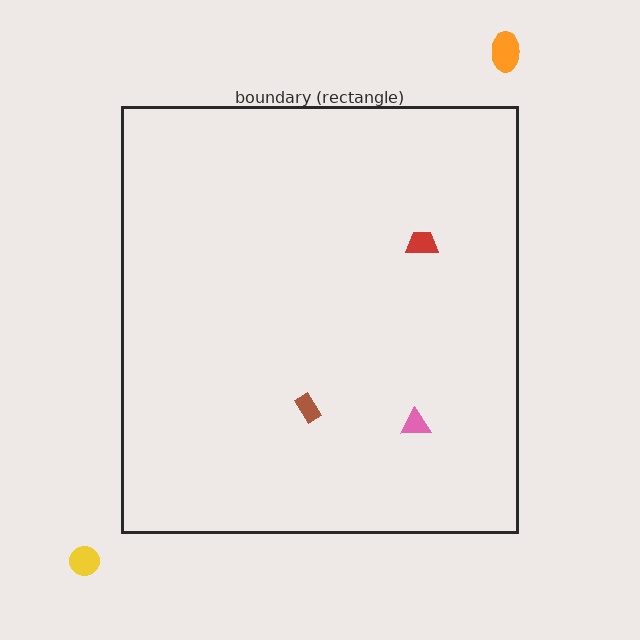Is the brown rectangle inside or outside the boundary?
Inside.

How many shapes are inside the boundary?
3 inside, 2 outside.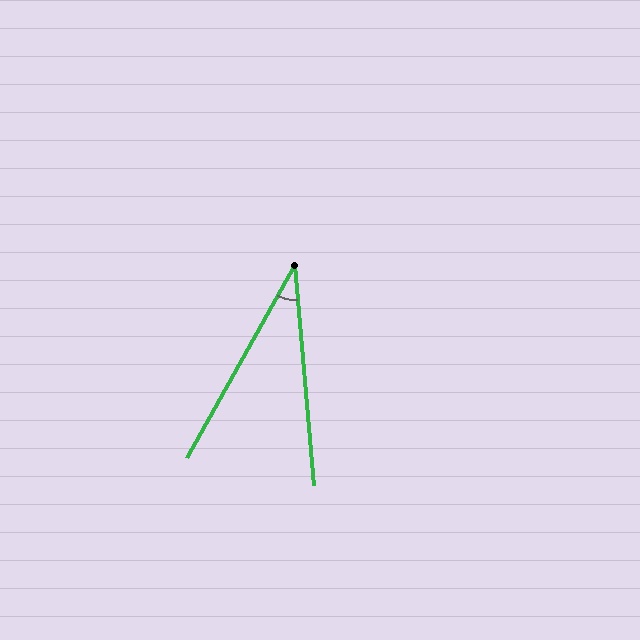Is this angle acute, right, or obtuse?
It is acute.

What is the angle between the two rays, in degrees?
Approximately 34 degrees.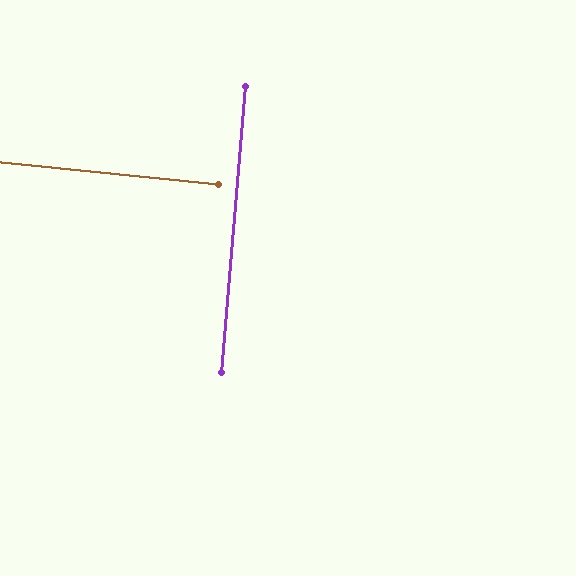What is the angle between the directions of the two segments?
Approximately 89 degrees.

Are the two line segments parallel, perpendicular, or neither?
Perpendicular — they meet at approximately 89°.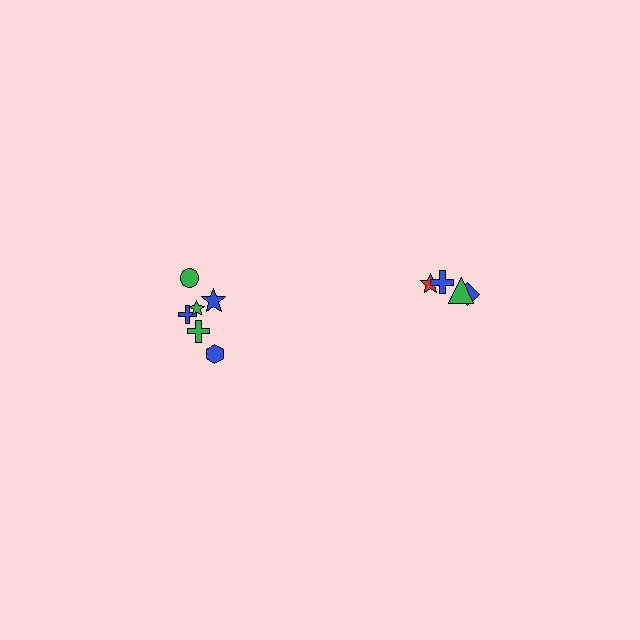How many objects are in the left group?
There are 6 objects.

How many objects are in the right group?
There are 4 objects.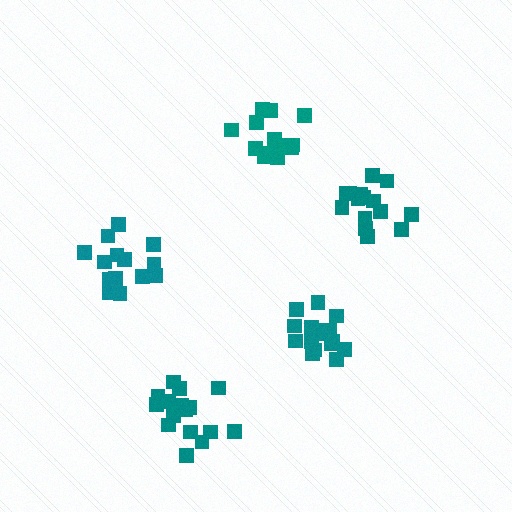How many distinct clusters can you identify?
There are 5 distinct clusters.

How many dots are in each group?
Group 1: 15 dots, Group 2: 15 dots, Group 3: 18 dots, Group 4: 16 dots, Group 5: 16 dots (80 total).